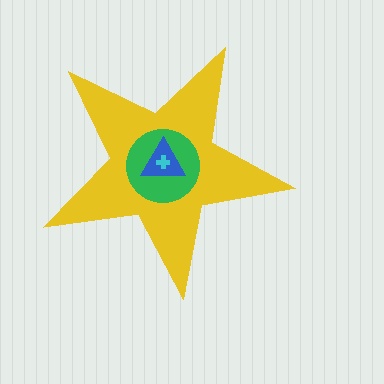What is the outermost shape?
The yellow star.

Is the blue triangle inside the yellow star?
Yes.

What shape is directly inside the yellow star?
The green circle.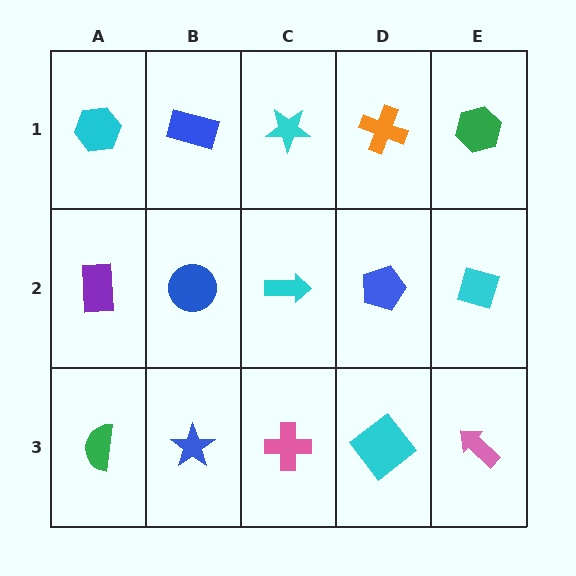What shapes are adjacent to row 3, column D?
A blue pentagon (row 2, column D), a pink cross (row 3, column C), a pink arrow (row 3, column E).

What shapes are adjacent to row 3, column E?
A cyan diamond (row 2, column E), a cyan diamond (row 3, column D).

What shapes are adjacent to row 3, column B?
A blue circle (row 2, column B), a green semicircle (row 3, column A), a pink cross (row 3, column C).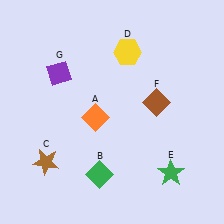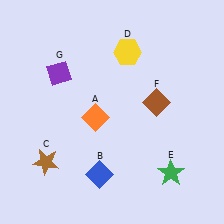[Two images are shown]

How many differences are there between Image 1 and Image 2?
There is 1 difference between the two images.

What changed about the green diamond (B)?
In Image 1, B is green. In Image 2, it changed to blue.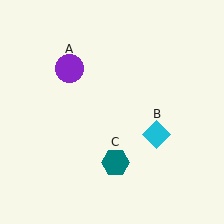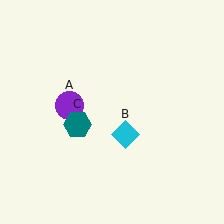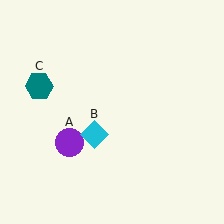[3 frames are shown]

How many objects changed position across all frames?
3 objects changed position: purple circle (object A), cyan diamond (object B), teal hexagon (object C).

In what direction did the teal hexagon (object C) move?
The teal hexagon (object C) moved up and to the left.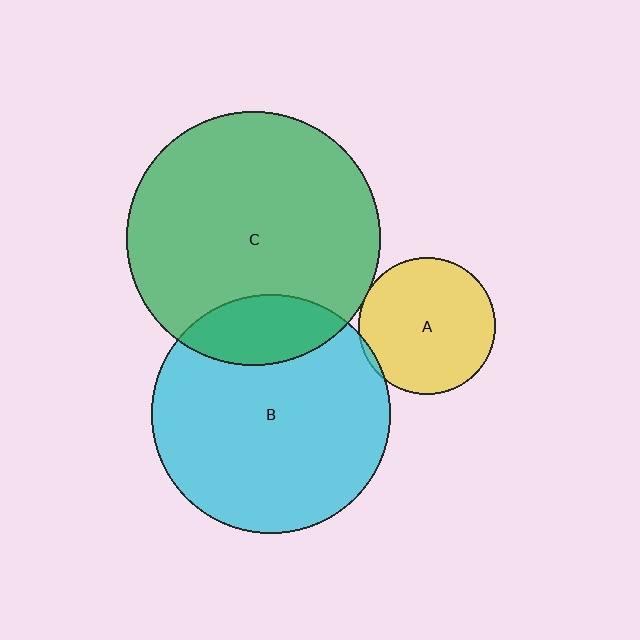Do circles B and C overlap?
Yes.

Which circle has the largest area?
Circle C (green).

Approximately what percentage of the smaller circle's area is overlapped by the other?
Approximately 20%.